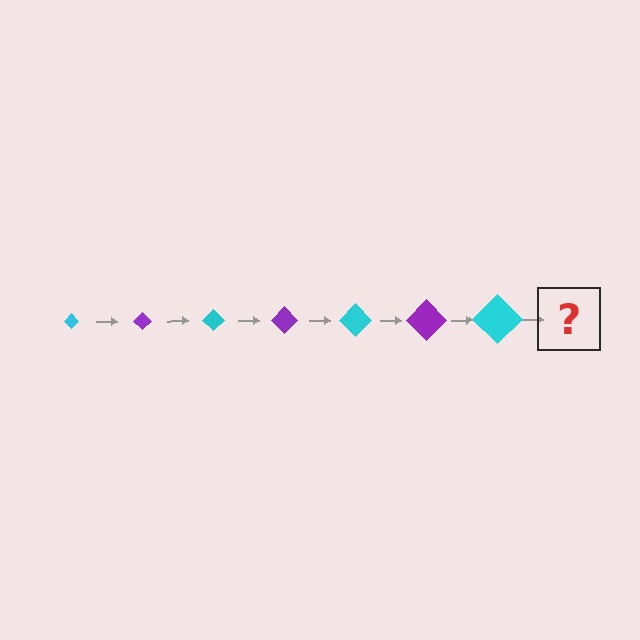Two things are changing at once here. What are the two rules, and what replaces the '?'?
The two rules are that the diamond grows larger each step and the color cycles through cyan and purple. The '?' should be a purple diamond, larger than the previous one.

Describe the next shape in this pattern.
It should be a purple diamond, larger than the previous one.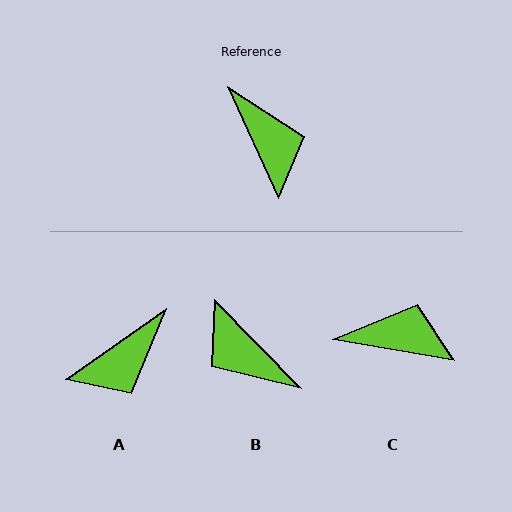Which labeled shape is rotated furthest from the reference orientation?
B, about 160 degrees away.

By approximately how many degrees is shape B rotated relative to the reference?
Approximately 160 degrees clockwise.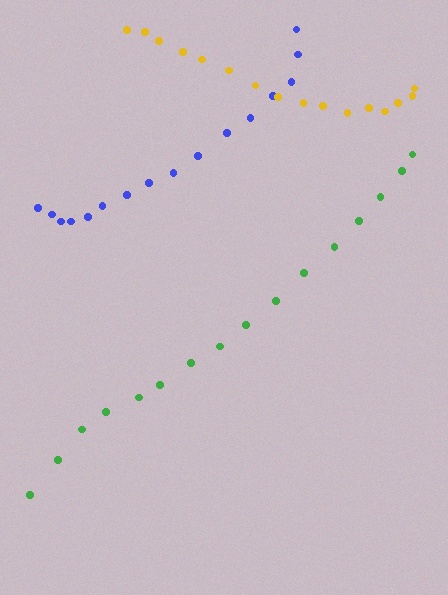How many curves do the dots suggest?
There are 3 distinct paths.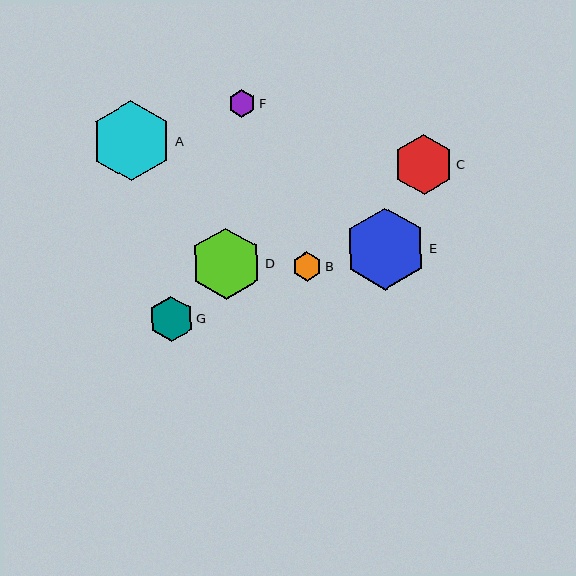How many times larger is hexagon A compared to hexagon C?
Hexagon A is approximately 1.3 times the size of hexagon C.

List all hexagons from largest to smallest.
From largest to smallest: E, A, D, C, G, B, F.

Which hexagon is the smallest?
Hexagon F is the smallest with a size of approximately 27 pixels.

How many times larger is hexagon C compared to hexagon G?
Hexagon C is approximately 1.4 times the size of hexagon G.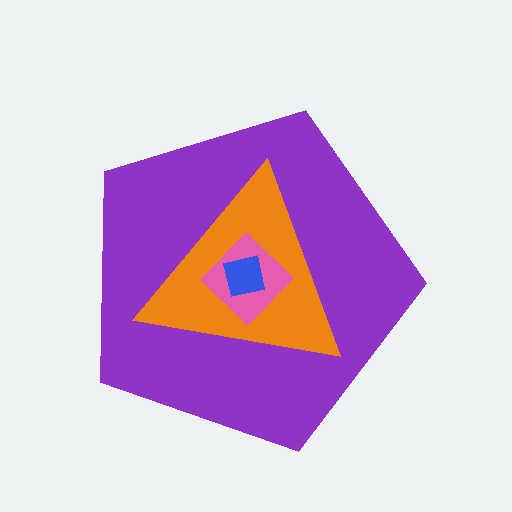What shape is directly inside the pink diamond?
The blue square.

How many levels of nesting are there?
4.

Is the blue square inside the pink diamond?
Yes.